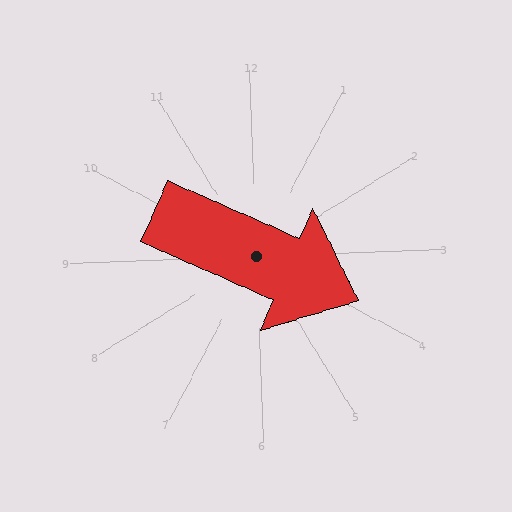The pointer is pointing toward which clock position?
Roughly 4 o'clock.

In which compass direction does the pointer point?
Southeast.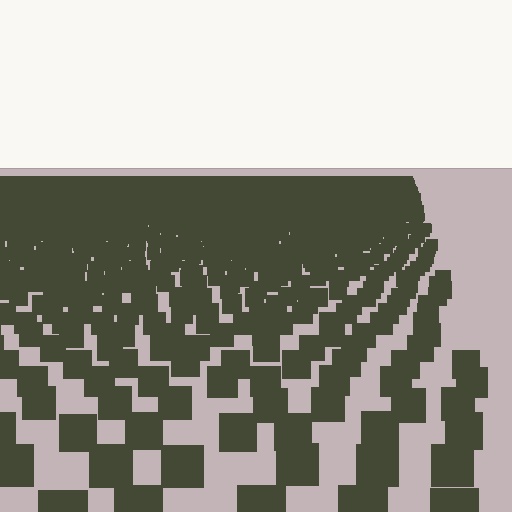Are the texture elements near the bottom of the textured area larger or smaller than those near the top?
Larger. Near the bottom, elements are closer to the viewer and appear at a bigger on-screen size.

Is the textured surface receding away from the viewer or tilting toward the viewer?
The surface is receding away from the viewer. Texture elements get smaller and denser toward the top.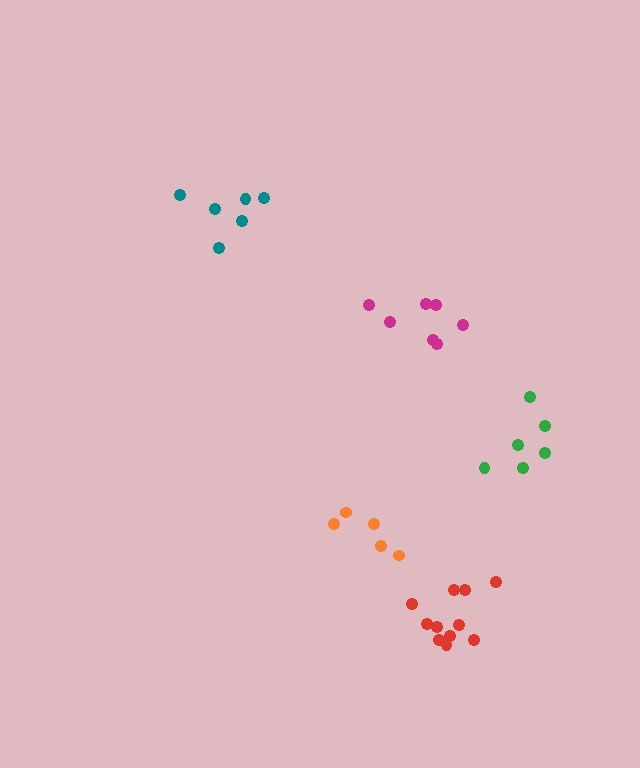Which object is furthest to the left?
The teal cluster is leftmost.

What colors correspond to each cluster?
The clusters are colored: teal, magenta, orange, red, green.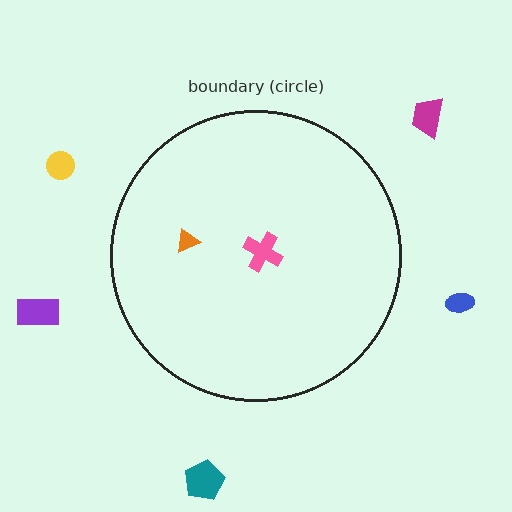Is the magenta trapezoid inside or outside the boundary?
Outside.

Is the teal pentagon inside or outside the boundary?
Outside.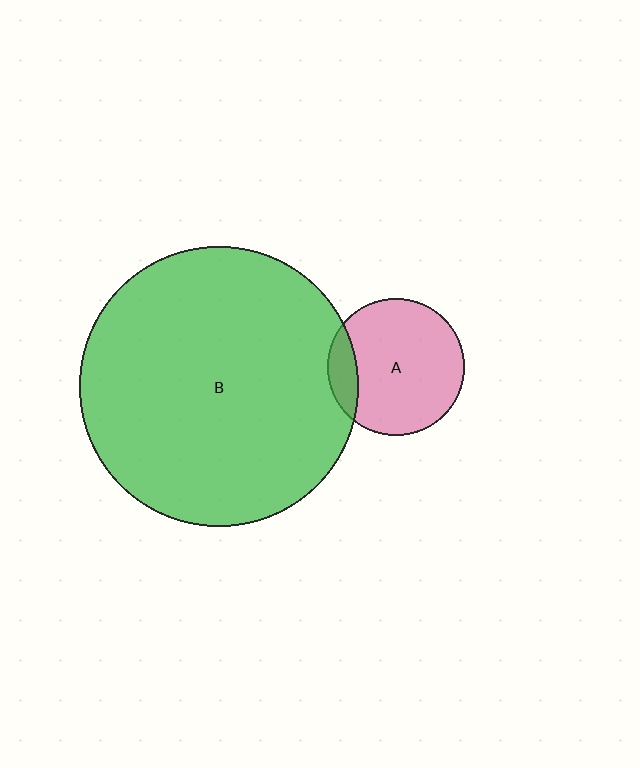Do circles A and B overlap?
Yes.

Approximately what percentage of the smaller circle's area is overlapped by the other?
Approximately 15%.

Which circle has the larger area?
Circle B (green).